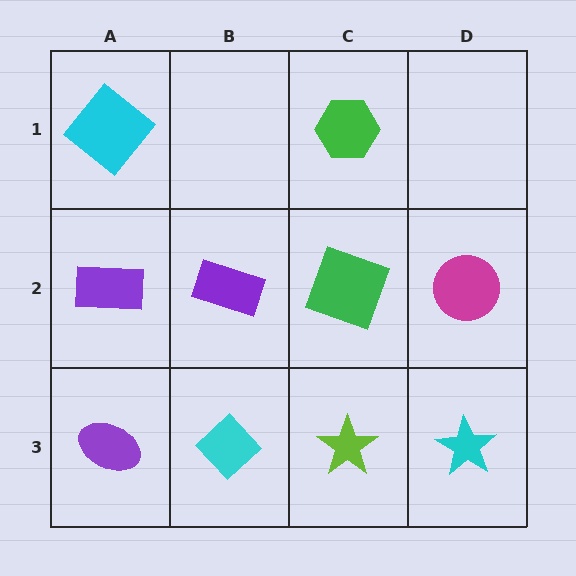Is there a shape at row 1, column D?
No, that cell is empty.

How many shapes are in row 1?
2 shapes.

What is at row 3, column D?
A cyan star.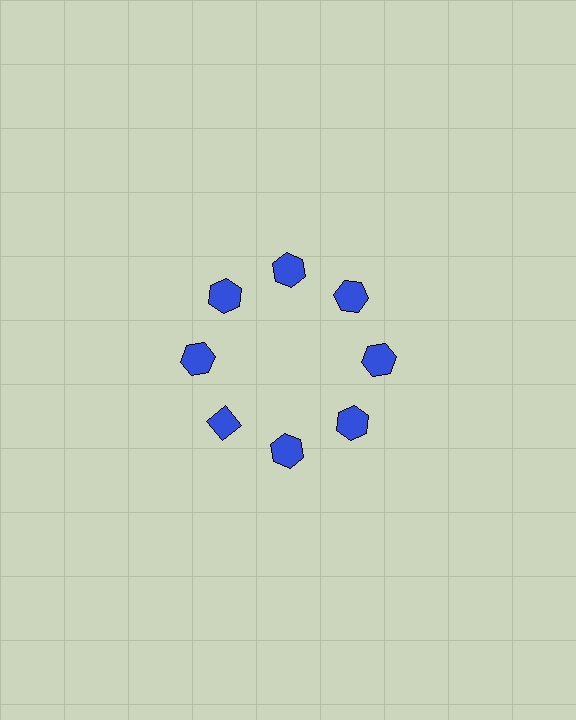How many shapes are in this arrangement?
There are 8 shapes arranged in a ring pattern.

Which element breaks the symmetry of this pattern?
The blue diamond at roughly the 8 o'clock position breaks the symmetry. All other shapes are blue hexagons.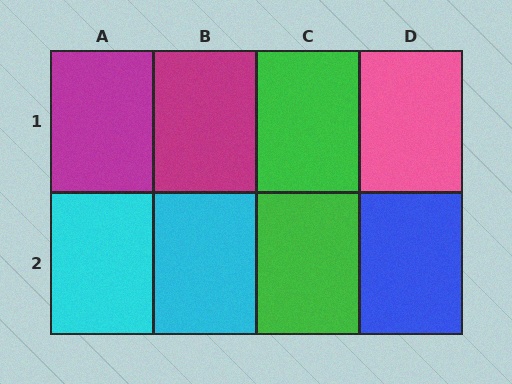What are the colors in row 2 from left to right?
Cyan, cyan, green, blue.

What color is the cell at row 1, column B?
Magenta.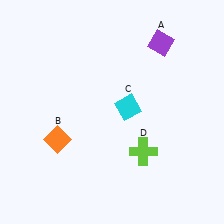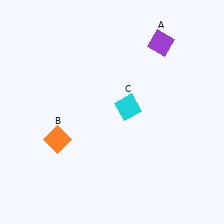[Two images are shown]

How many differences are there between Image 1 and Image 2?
There is 1 difference between the two images.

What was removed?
The lime cross (D) was removed in Image 2.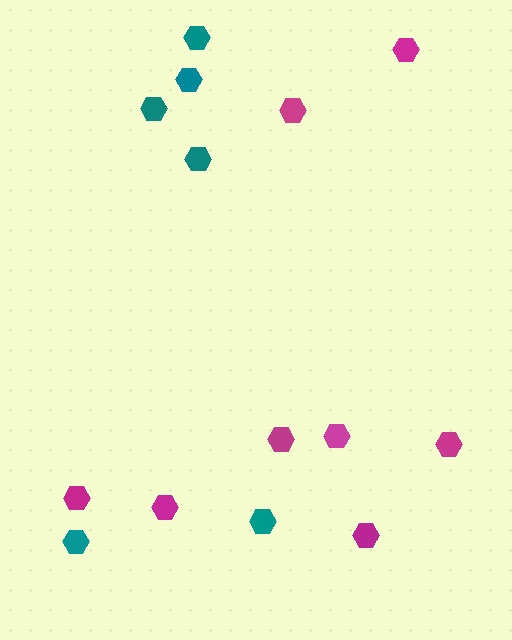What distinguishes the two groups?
There are 2 groups: one group of magenta hexagons (8) and one group of teal hexagons (6).